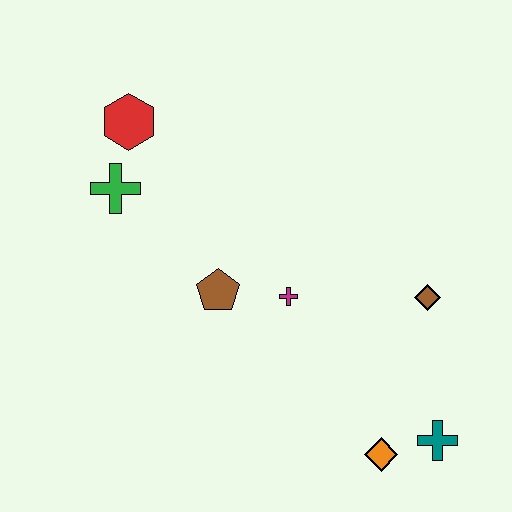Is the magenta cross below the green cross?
Yes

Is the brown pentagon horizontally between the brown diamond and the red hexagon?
Yes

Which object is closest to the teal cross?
The orange diamond is closest to the teal cross.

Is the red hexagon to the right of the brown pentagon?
No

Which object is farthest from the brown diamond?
The red hexagon is farthest from the brown diamond.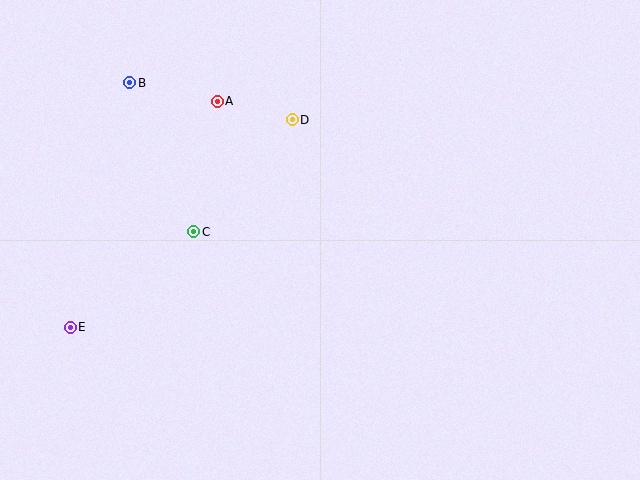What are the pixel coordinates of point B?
Point B is at (130, 83).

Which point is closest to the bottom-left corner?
Point E is closest to the bottom-left corner.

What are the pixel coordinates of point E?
Point E is at (70, 327).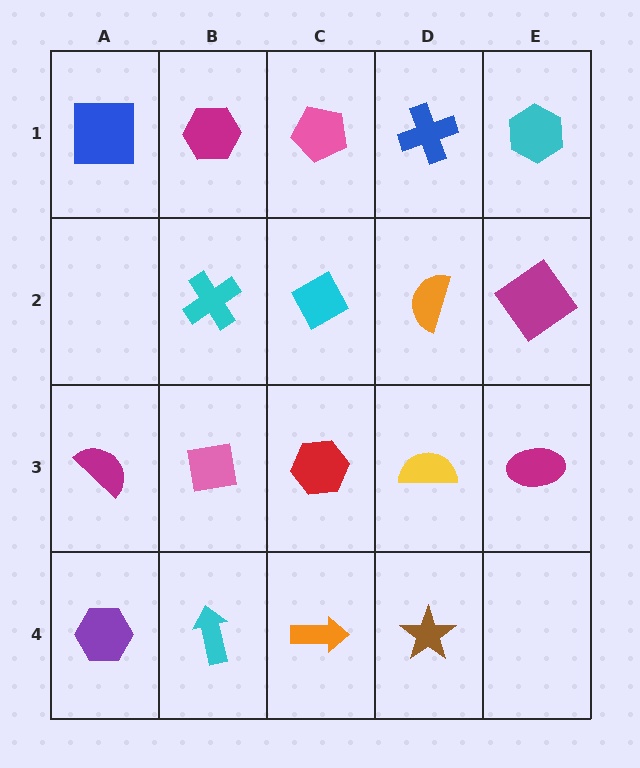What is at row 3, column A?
A magenta semicircle.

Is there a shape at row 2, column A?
No, that cell is empty.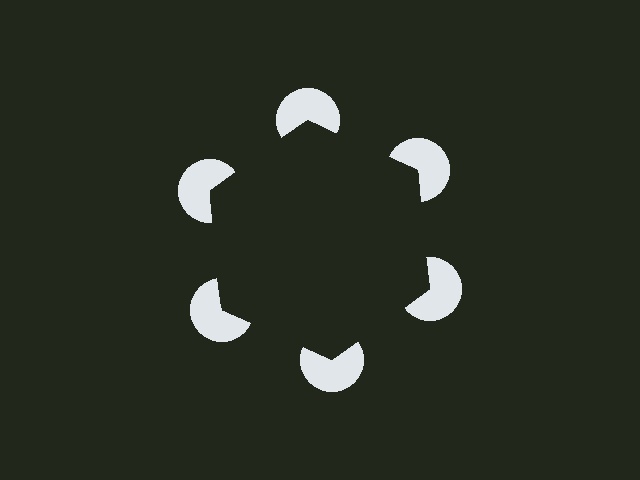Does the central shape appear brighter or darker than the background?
It typically appears slightly darker than the background, even though no actual brightness change is drawn.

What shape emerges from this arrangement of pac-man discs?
An illusory hexagon — its edges are inferred from the aligned wedge cuts in the pac-man discs, not physically drawn.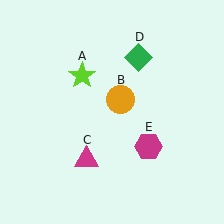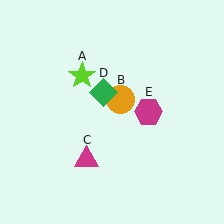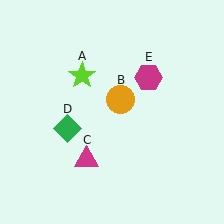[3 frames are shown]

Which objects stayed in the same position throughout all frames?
Lime star (object A) and orange circle (object B) and magenta triangle (object C) remained stationary.